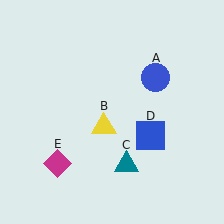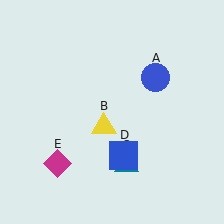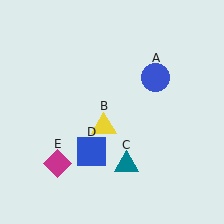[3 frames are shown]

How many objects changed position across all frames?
1 object changed position: blue square (object D).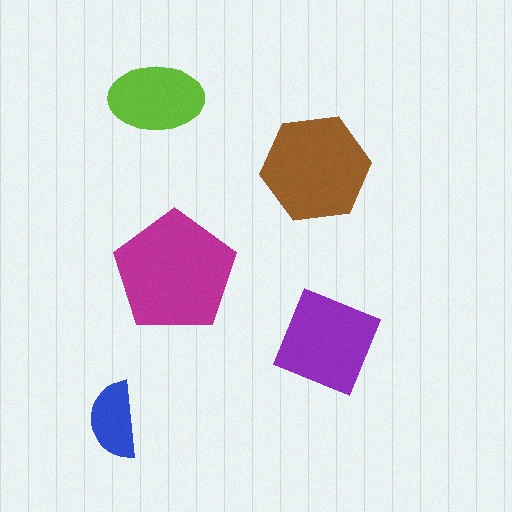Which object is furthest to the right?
The purple diamond is rightmost.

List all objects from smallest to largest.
The blue semicircle, the lime ellipse, the purple diamond, the brown hexagon, the magenta pentagon.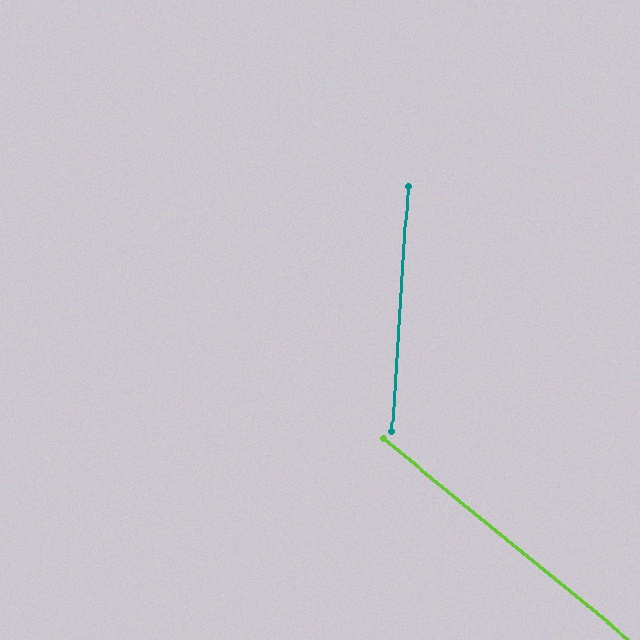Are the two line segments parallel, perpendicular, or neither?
Neither parallel nor perpendicular — they differ by about 55°.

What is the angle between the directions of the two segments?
Approximately 55 degrees.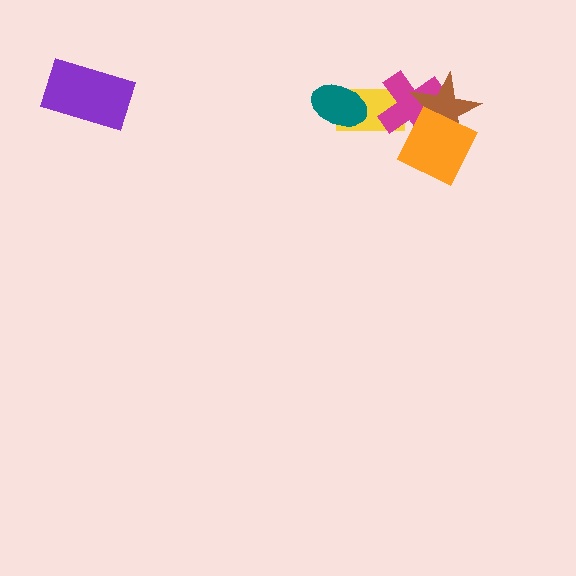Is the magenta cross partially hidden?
Yes, it is partially covered by another shape.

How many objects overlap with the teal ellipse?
1 object overlaps with the teal ellipse.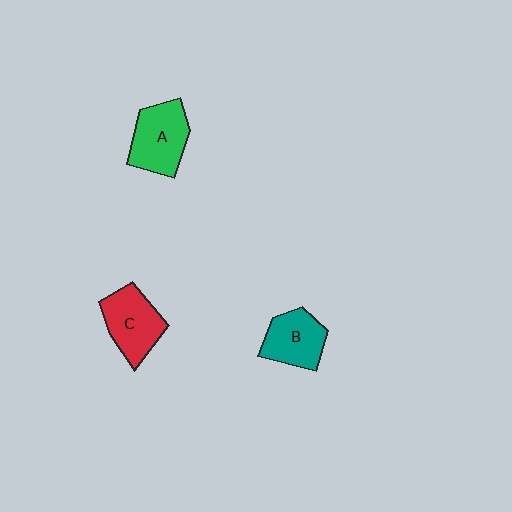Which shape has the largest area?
Shape A (green).